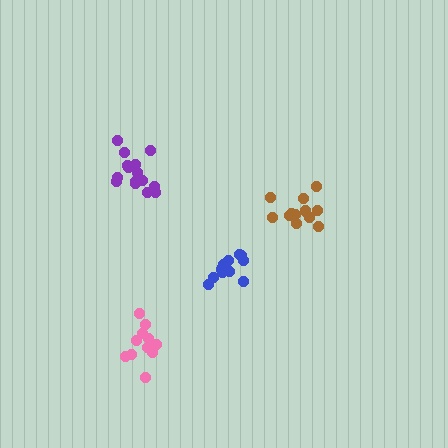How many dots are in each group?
Group 1: 15 dots, Group 2: 13 dots, Group 3: 11 dots, Group 4: 15 dots (54 total).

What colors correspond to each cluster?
The clusters are colored: blue, brown, pink, purple.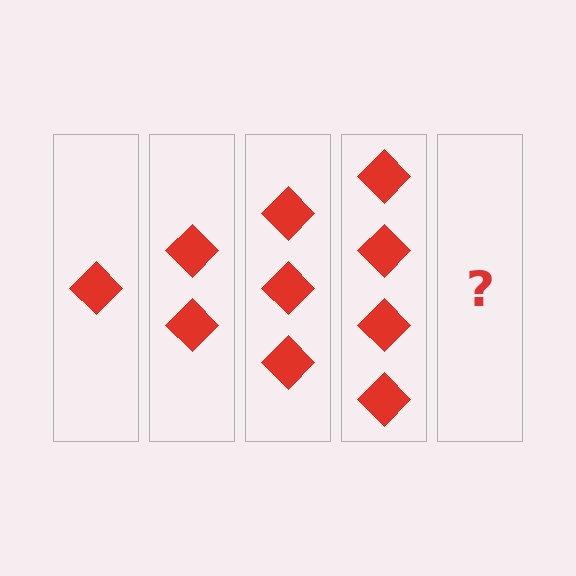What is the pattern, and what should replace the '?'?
The pattern is that each step adds one more diamond. The '?' should be 5 diamonds.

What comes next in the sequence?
The next element should be 5 diamonds.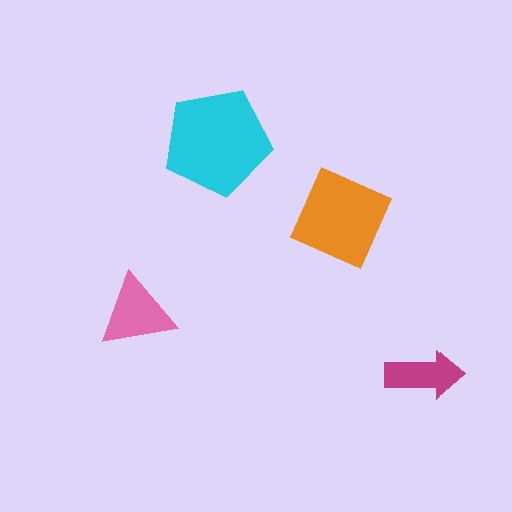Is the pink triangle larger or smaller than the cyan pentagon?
Smaller.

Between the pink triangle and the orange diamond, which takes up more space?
The orange diamond.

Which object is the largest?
The cyan pentagon.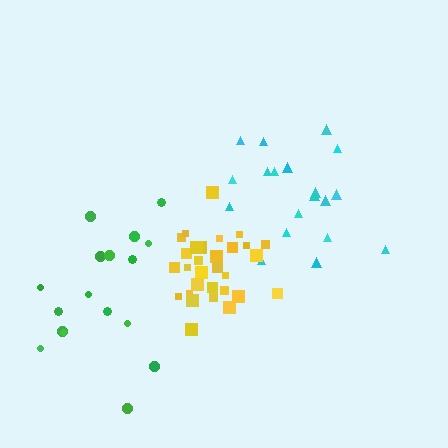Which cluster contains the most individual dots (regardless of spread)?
Yellow (30).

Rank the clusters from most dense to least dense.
yellow, cyan, green.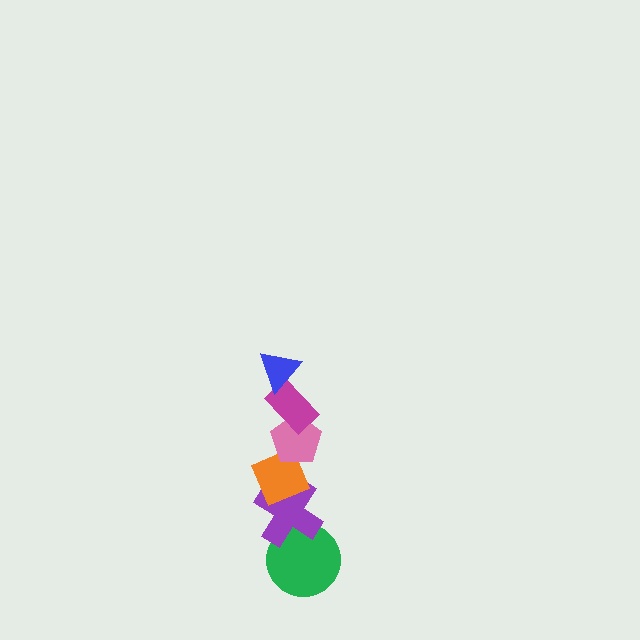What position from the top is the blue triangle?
The blue triangle is 1st from the top.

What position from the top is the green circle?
The green circle is 6th from the top.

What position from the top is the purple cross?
The purple cross is 5th from the top.